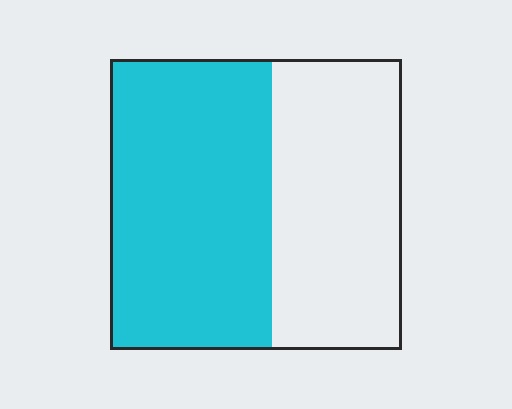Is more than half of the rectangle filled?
Yes.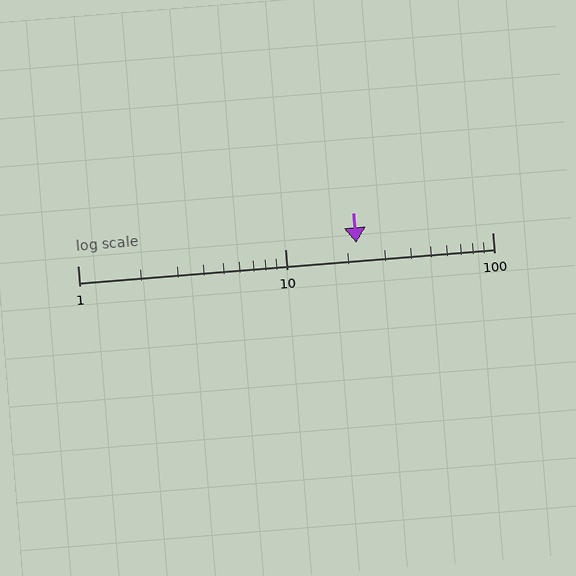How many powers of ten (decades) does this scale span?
The scale spans 2 decades, from 1 to 100.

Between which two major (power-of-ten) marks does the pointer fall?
The pointer is between 10 and 100.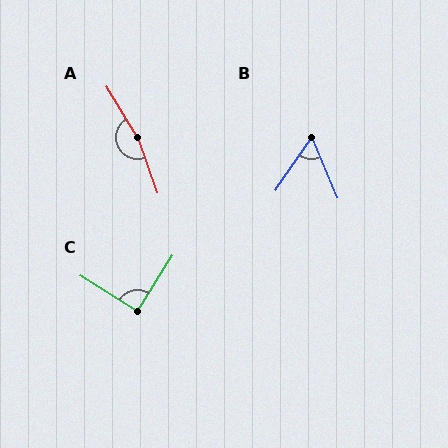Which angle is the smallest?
B, at approximately 57 degrees.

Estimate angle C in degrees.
Approximately 90 degrees.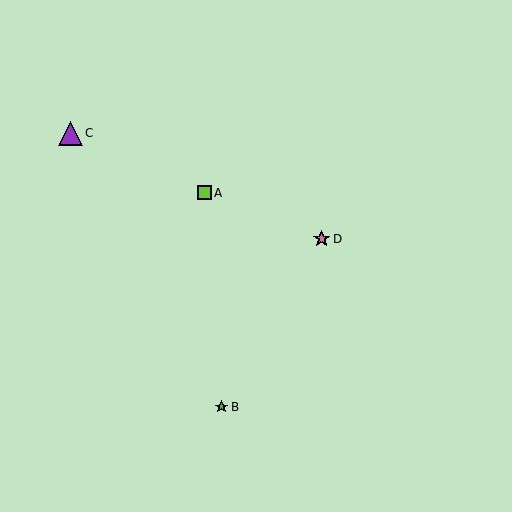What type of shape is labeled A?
Shape A is a lime square.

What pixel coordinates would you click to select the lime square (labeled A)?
Click at (204, 193) to select the lime square A.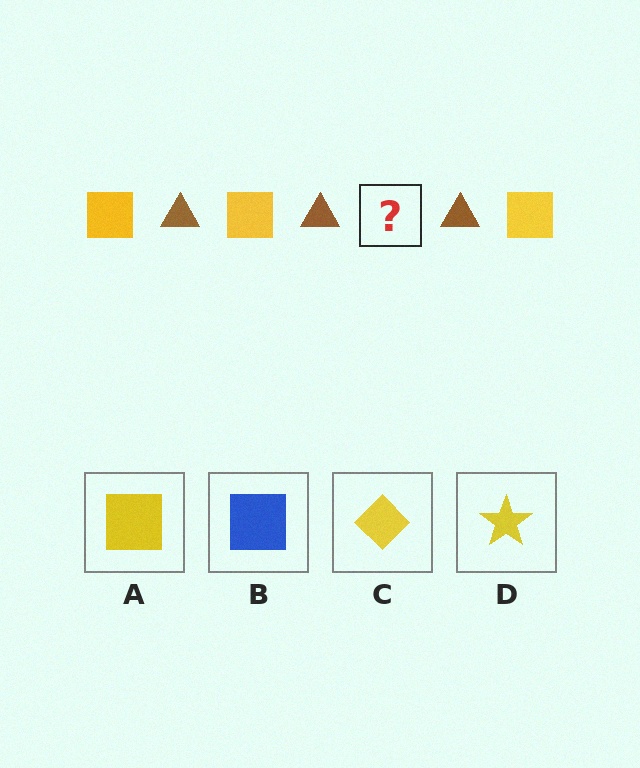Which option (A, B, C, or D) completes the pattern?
A.